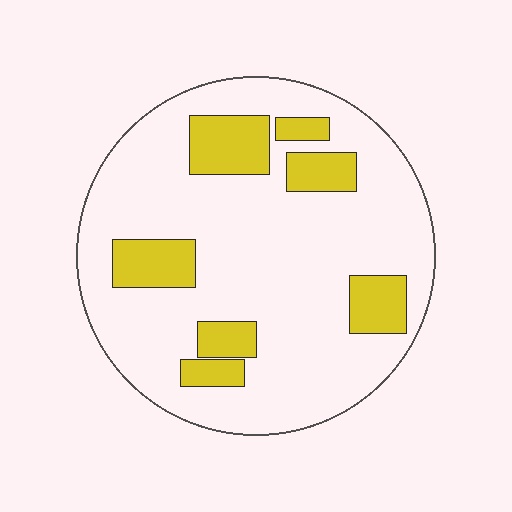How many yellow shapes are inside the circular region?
7.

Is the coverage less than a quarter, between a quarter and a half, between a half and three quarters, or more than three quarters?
Less than a quarter.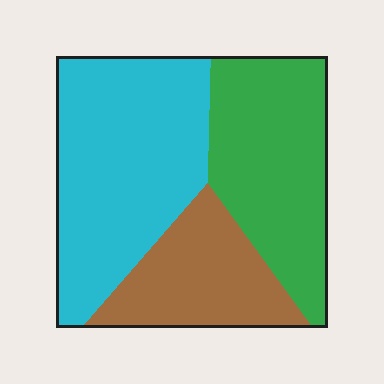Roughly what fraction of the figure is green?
Green takes up about one third (1/3) of the figure.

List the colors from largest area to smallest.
From largest to smallest: cyan, green, brown.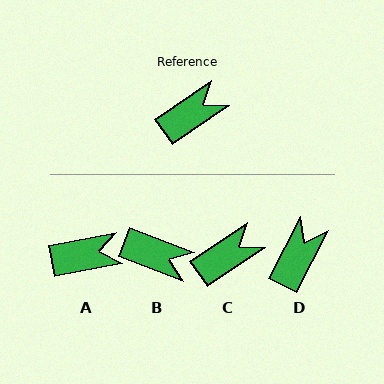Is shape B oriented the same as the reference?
No, it is off by about 55 degrees.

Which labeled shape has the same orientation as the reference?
C.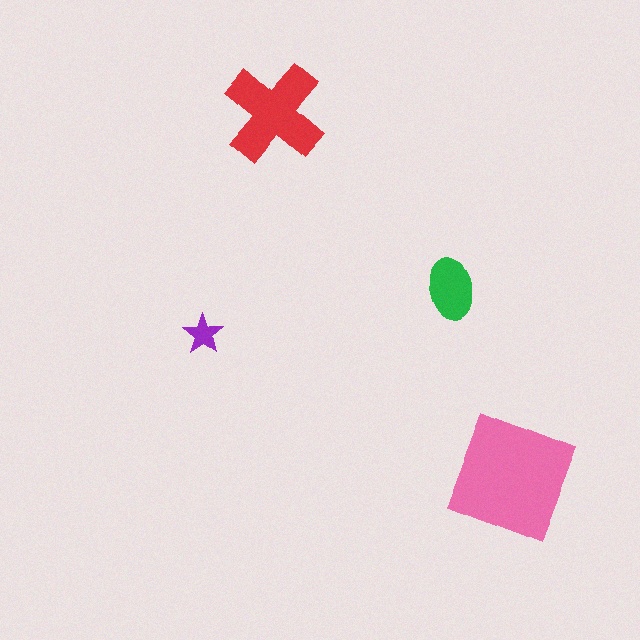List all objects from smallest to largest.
The purple star, the green ellipse, the red cross, the pink square.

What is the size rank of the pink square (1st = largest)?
1st.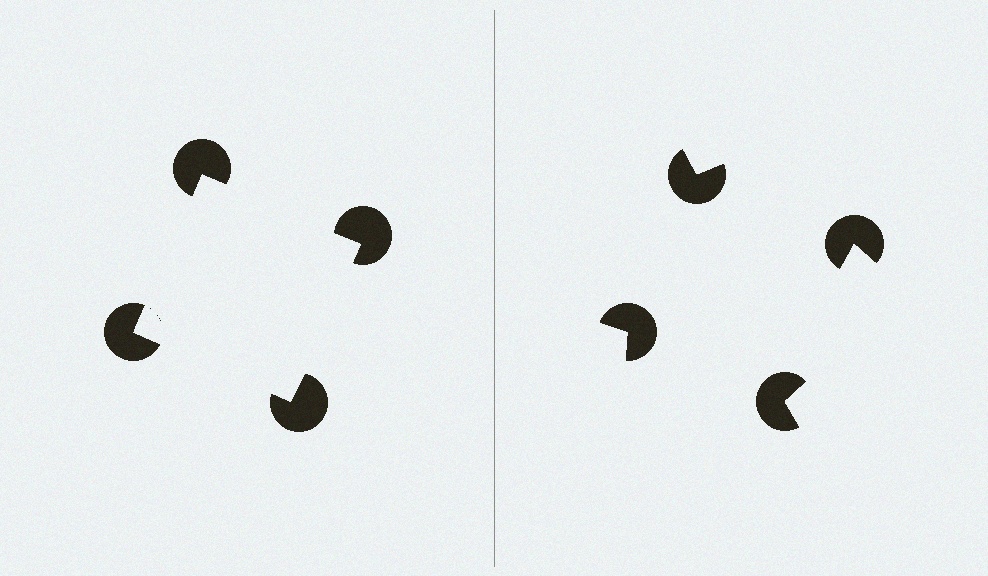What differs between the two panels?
The pac-man discs are positioned identically on both sides; only the wedge orientations differ. On the left they align to a square; on the right they are misaligned.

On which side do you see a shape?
An illusory square appears on the left side. On the right side the wedge cuts are rotated, so no coherent shape forms.